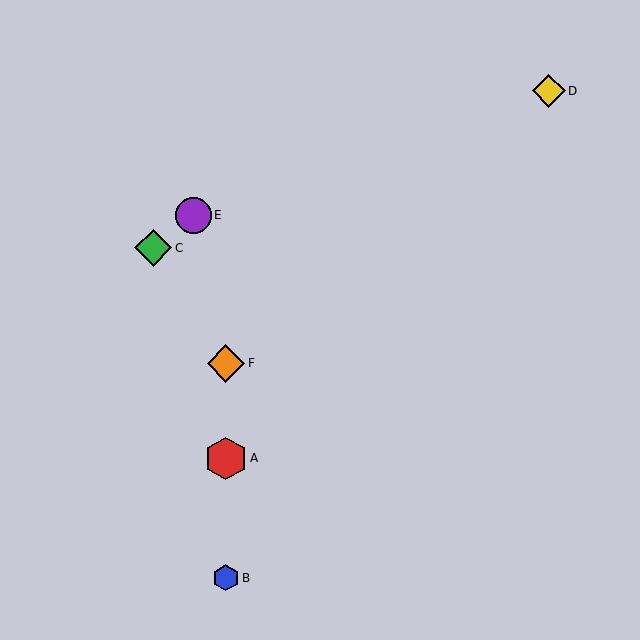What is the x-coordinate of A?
Object A is at x≈226.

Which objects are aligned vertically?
Objects A, B, F are aligned vertically.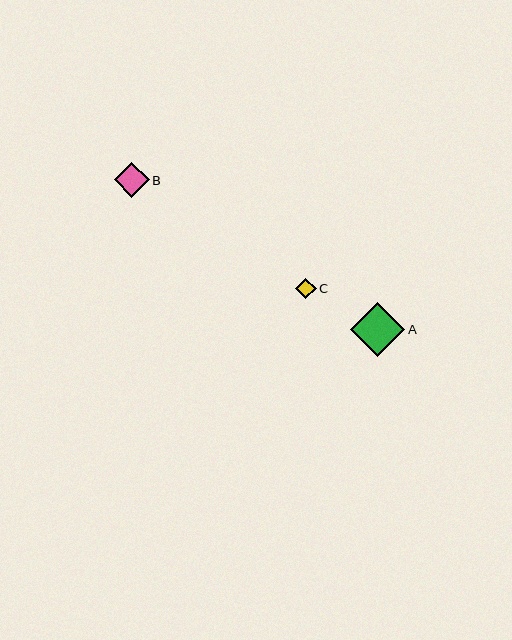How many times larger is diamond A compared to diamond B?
Diamond A is approximately 1.5 times the size of diamond B.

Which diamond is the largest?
Diamond A is the largest with a size of approximately 54 pixels.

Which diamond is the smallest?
Diamond C is the smallest with a size of approximately 21 pixels.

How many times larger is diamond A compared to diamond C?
Diamond A is approximately 2.6 times the size of diamond C.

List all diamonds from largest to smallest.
From largest to smallest: A, B, C.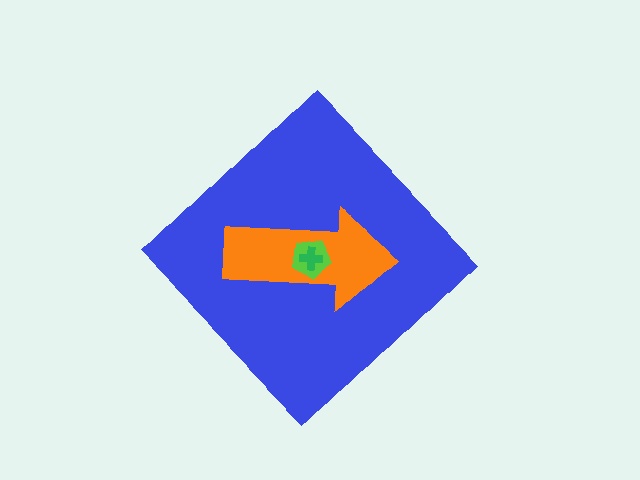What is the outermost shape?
The blue diamond.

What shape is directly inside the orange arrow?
The lime pentagon.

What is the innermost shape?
The green cross.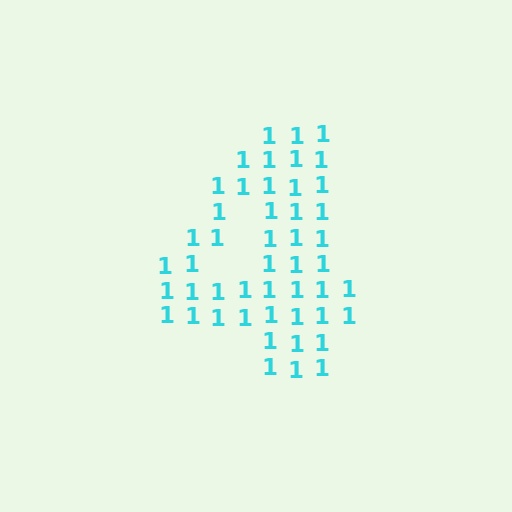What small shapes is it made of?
It is made of small digit 1's.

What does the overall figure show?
The overall figure shows the digit 4.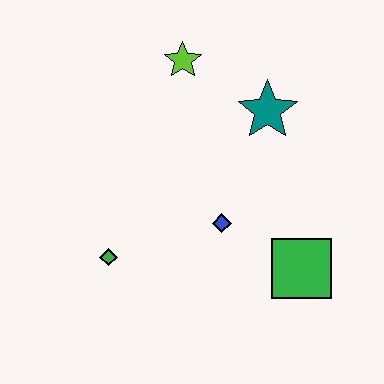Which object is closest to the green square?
The blue diamond is closest to the green square.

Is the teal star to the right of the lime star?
Yes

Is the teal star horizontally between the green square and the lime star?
Yes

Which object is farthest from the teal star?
The green diamond is farthest from the teal star.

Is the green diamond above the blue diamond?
No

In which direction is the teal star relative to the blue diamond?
The teal star is above the blue diamond.